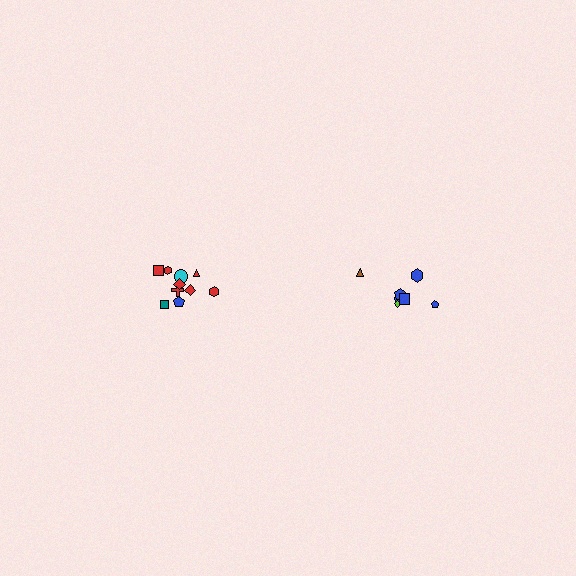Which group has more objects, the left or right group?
The left group.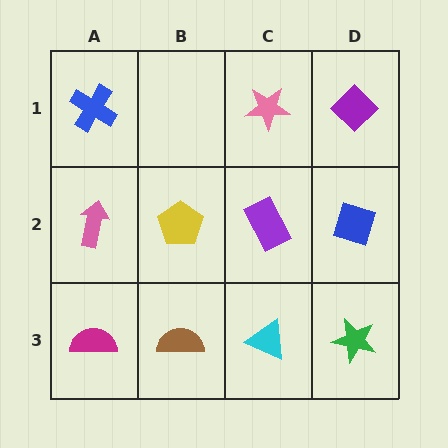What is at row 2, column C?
A purple rectangle.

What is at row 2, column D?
A blue diamond.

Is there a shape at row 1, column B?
No, that cell is empty.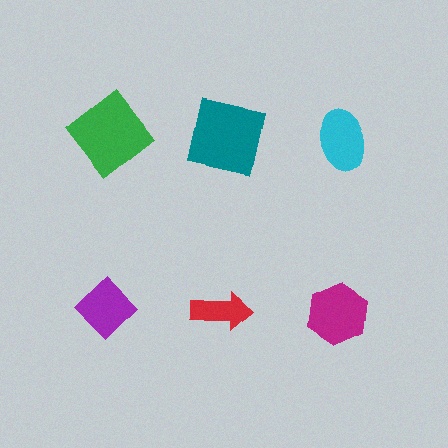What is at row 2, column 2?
A red arrow.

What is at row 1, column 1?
A green diamond.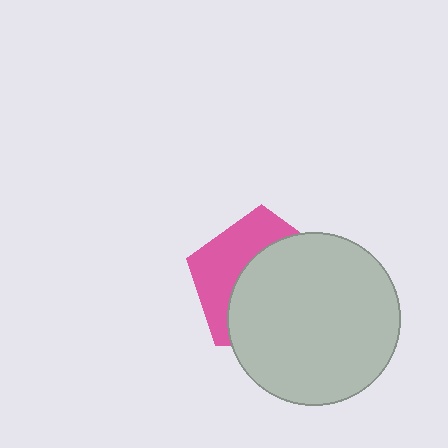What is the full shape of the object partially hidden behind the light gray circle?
The partially hidden object is a pink pentagon.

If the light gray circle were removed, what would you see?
You would see the complete pink pentagon.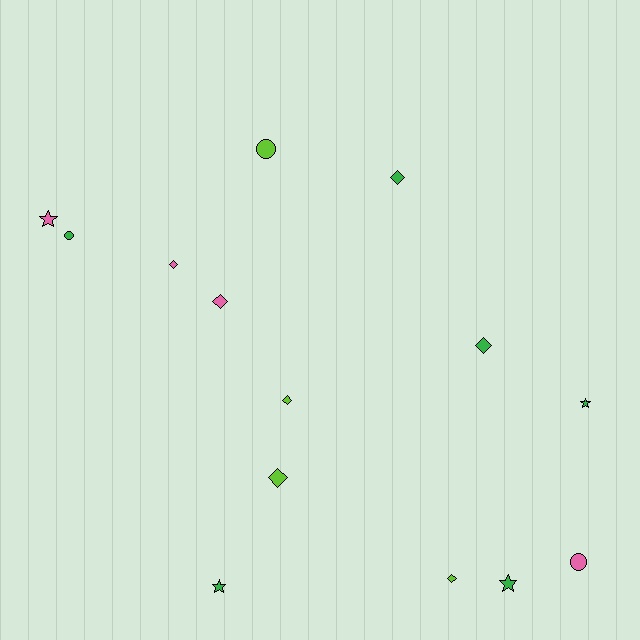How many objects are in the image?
There are 14 objects.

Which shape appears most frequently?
Diamond, with 7 objects.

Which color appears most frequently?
Green, with 6 objects.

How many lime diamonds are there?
There are 3 lime diamonds.